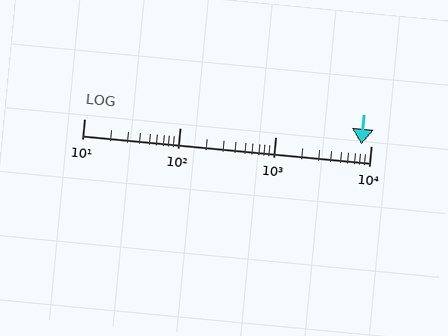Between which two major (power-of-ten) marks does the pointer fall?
The pointer is between 1000 and 10000.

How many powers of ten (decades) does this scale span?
The scale spans 3 decades, from 10 to 10000.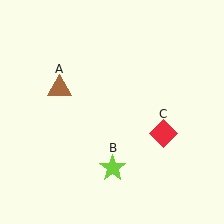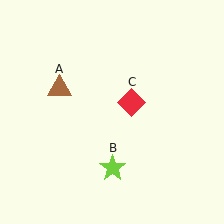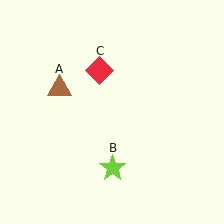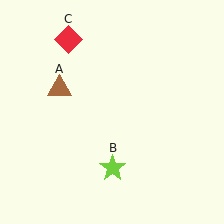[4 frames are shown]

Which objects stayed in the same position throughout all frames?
Brown triangle (object A) and lime star (object B) remained stationary.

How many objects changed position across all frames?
1 object changed position: red diamond (object C).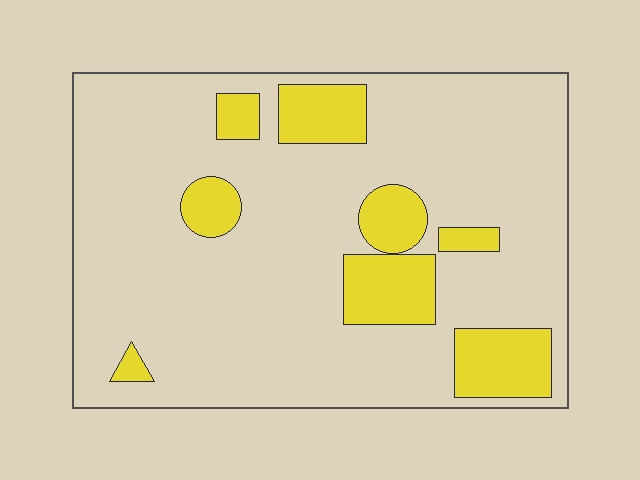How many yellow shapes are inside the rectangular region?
8.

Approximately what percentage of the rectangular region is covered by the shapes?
Approximately 20%.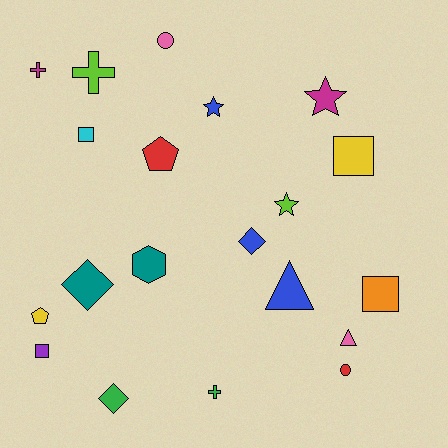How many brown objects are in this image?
There are no brown objects.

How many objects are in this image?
There are 20 objects.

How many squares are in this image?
There are 4 squares.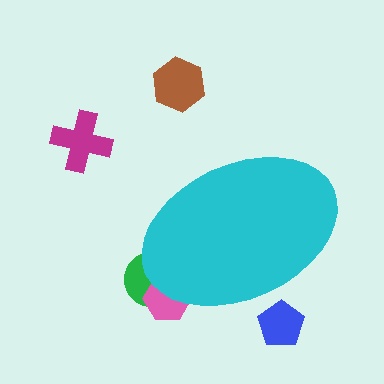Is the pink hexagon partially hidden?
Yes, the pink hexagon is partially hidden behind the cyan ellipse.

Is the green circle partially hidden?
Yes, the green circle is partially hidden behind the cyan ellipse.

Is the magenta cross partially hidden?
No, the magenta cross is fully visible.